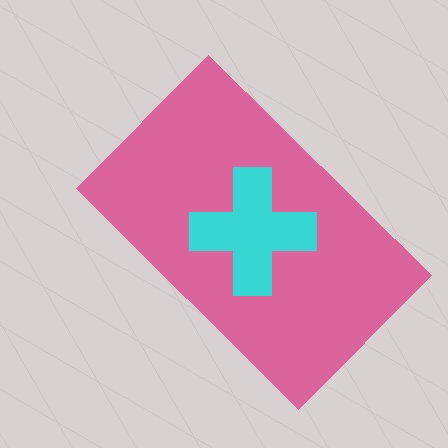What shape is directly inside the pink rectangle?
The cyan cross.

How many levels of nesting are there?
2.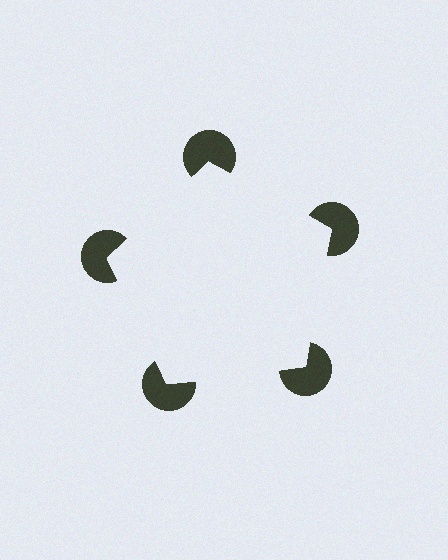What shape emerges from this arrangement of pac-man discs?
An illusory pentagon — its edges are inferred from the aligned wedge cuts in the pac-man discs, not physically drawn.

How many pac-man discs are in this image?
There are 5 — one at each vertex of the illusory pentagon.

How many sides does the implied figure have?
5 sides.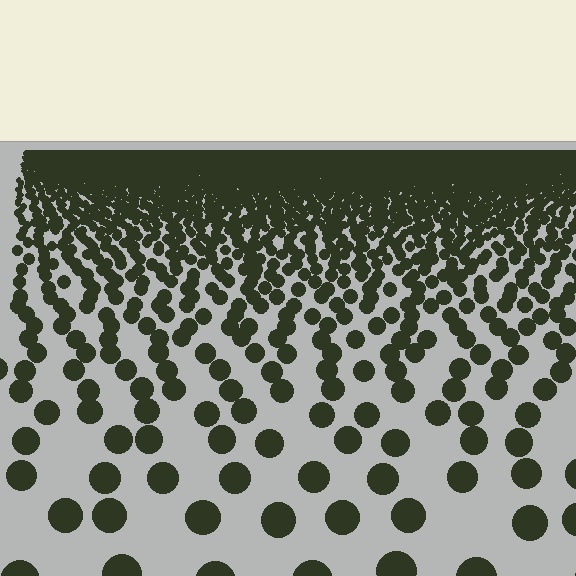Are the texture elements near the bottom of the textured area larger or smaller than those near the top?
Larger. Near the bottom, elements are closer to the viewer and appear at a bigger on-screen size.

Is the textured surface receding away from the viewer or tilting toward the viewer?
The surface is receding away from the viewer. Texture elements get smaller and denser toward the top.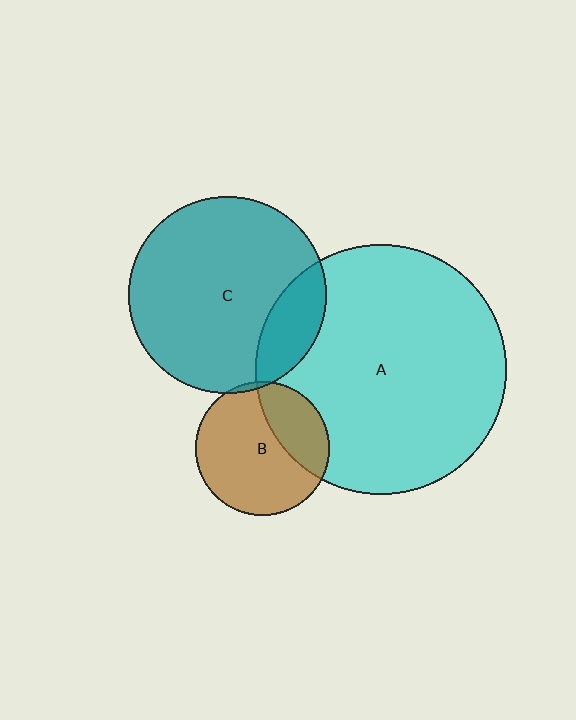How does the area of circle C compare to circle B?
Approximately 2.2 times.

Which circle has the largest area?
Circle A (cyan).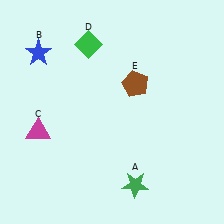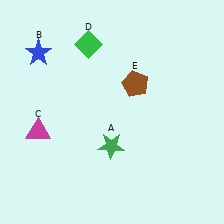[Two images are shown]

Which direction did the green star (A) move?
The green star (A) moved up.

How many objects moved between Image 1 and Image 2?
1 object moved between the two images.